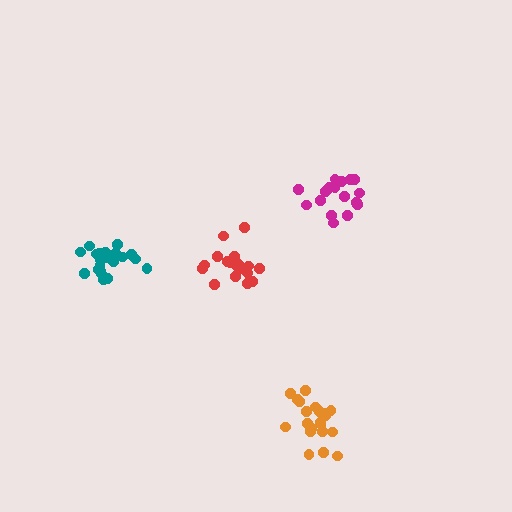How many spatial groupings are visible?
There are 4 spatial groupings.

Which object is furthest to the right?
The magenta cluster is rightmost.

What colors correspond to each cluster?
The clusters are colored: red, magenta, orange, teal.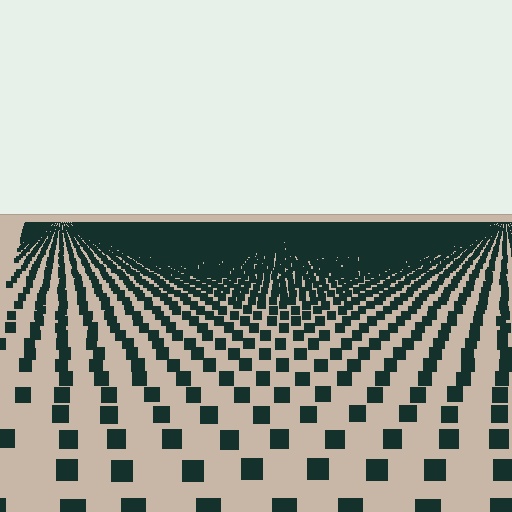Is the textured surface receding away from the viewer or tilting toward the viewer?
The surface is receding away from the viewer. Texture elements get smaller and denser toward the top.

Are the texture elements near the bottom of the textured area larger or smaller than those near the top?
Larger. Near the bottom, elements are closer to the viewer and appear at a bigger on-screen size.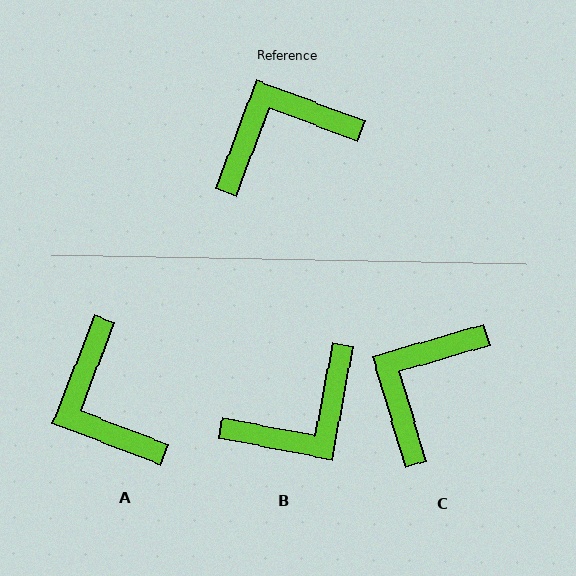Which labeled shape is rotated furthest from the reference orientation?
B, about 170 degrees away.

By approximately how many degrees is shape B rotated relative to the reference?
Approximately 170 degrees clockwise.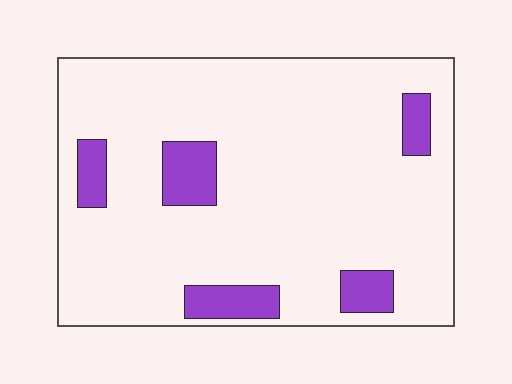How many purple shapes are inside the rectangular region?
5.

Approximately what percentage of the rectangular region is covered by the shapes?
Approximately 10%.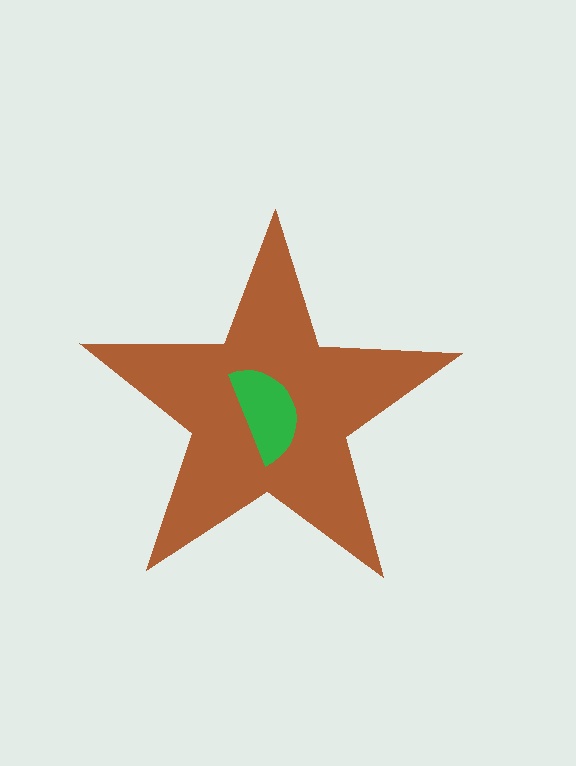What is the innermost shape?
The green semicircle.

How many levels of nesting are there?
2.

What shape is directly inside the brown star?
The green semicircle.